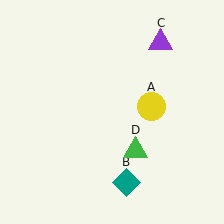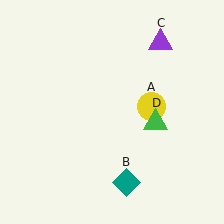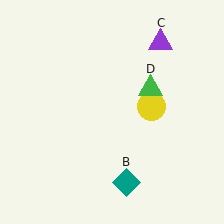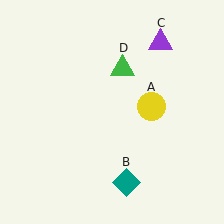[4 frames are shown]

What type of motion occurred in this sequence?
The green triangle (object D) rotated counterclockwise around the center of the scene.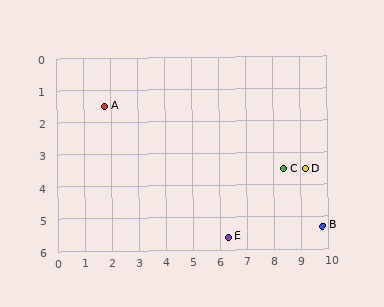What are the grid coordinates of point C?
Point C is at approximately (8.4, 3.5).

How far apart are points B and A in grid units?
Points B and A are about 8.9 grid units apart.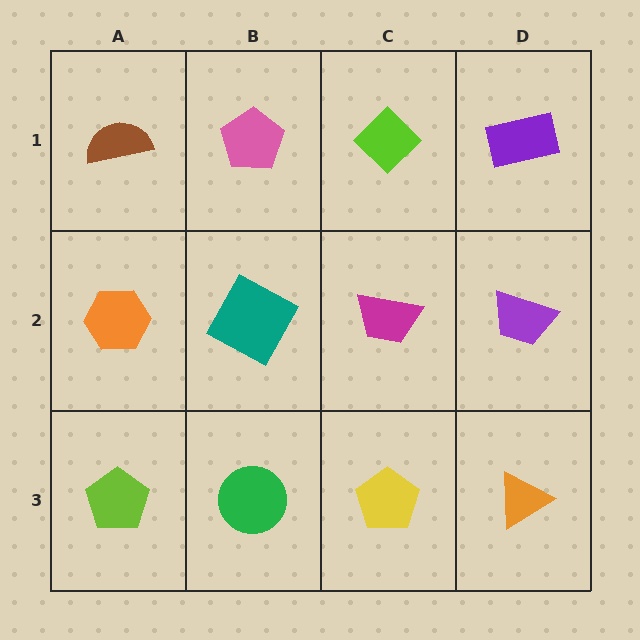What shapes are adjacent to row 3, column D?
A purple trapezoid (row 2, column D), a yellow pentagon (row 3, column C).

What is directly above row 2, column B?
A pink pentagon.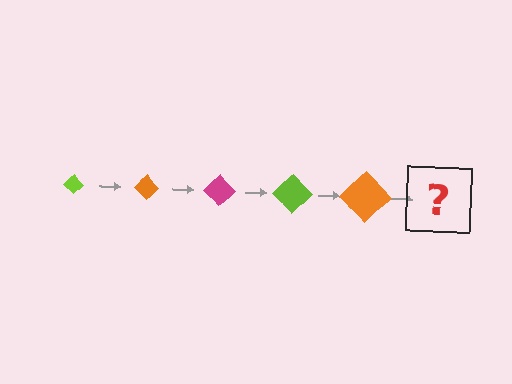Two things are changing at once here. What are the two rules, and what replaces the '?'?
The two rules are that the diamond grows larger each step and the color cycles through lime, orange, and magenta. The '?' should be a magenta diamond, larger than the previous one.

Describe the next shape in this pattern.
It should be a magenta diamond, larger than the previous one.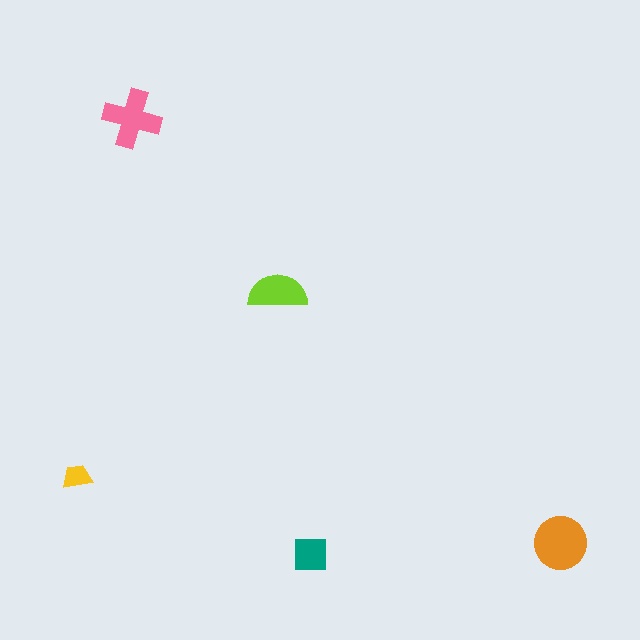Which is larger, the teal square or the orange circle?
The orange circle.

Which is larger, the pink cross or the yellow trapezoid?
The pink cross.